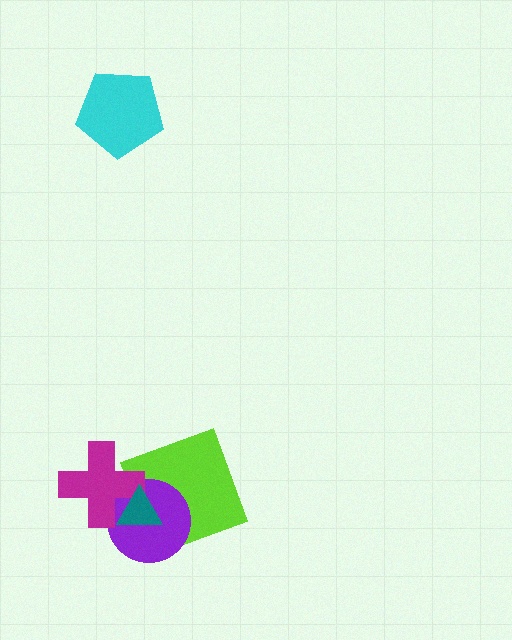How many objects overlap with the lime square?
3 objects overlap with the lime square.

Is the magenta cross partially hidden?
Yes, it is partially covered by another shape.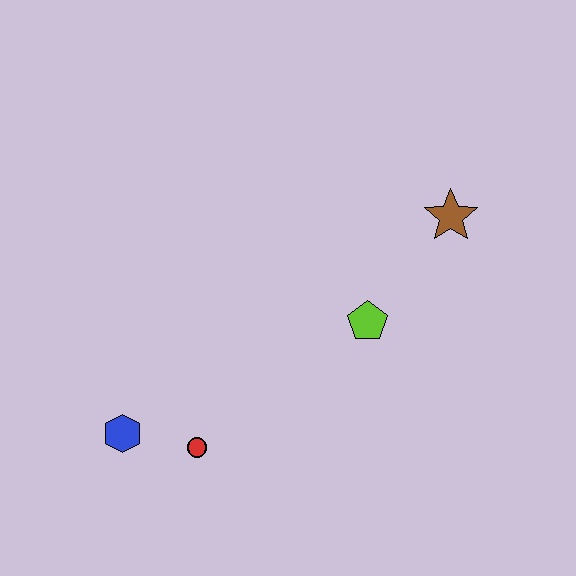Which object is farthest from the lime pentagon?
The blue hexagon is farthest from the lime pentagon.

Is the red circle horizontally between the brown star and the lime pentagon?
No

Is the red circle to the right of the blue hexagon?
Yes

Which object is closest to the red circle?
The blue hexagon is closest to the red circle.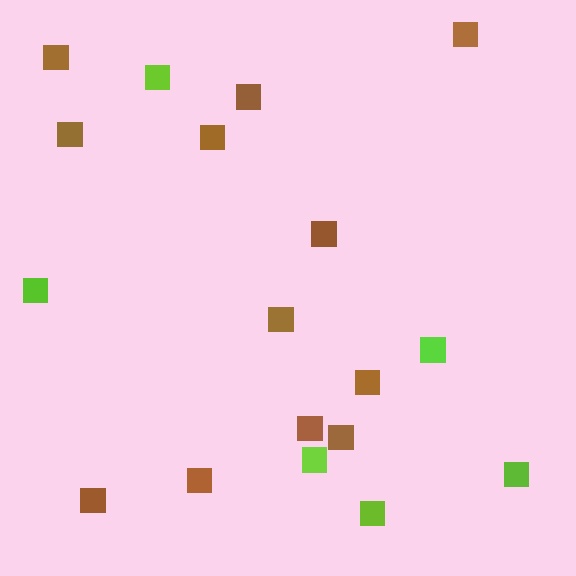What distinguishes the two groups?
There are 2 groups: one group of lime squares (6) and one group of brown squares (12).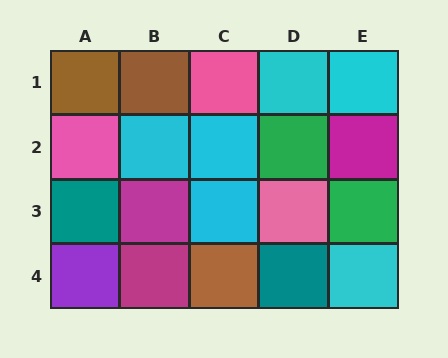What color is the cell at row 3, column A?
Teal.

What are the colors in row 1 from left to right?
Brown, brown, pink, cyan, cyan.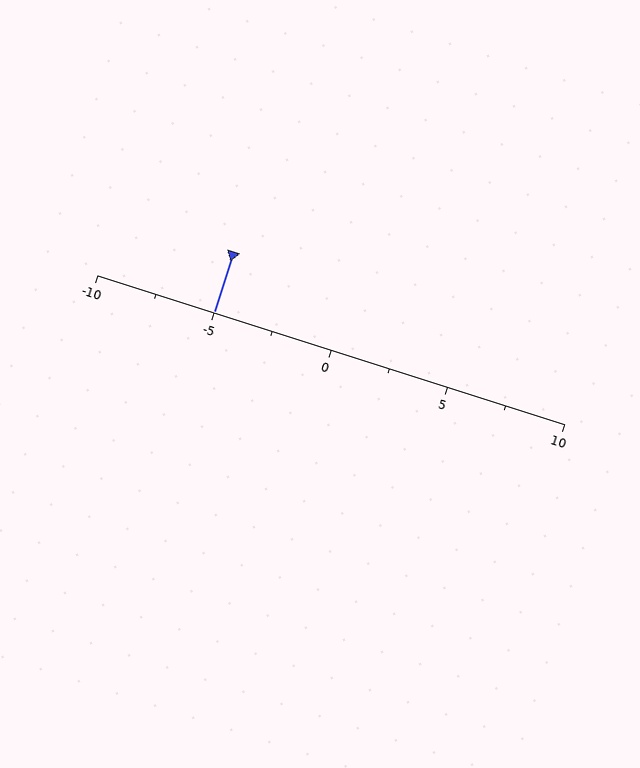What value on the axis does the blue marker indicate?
The marker indicates approximately -5.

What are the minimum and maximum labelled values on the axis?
The axis runs from -10 to 10.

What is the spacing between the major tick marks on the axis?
The major ticks are spaced 5 apart.